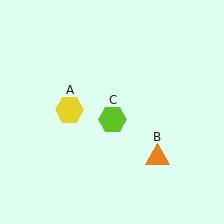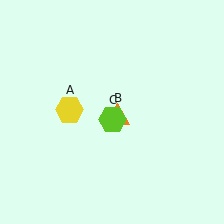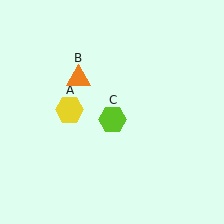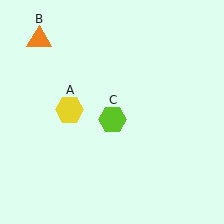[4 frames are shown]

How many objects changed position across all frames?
1 object changed position: orange triangle (object B).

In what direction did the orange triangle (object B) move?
The orange triangle (object B) moved up and to the left.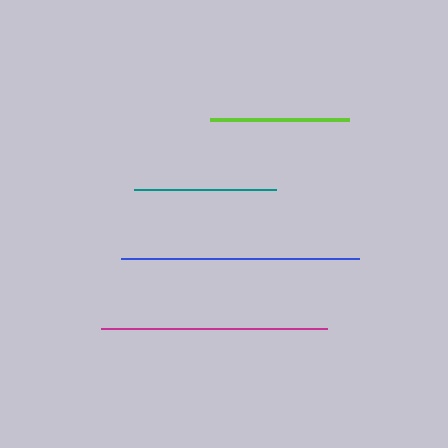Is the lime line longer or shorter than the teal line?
The teal line is longer than the lime line.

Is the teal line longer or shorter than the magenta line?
The magenta line is longer than the teal line.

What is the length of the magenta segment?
The magenta segment is approximately 227 pixels long.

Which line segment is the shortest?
The lime line is the shortest at approximately 139 pixels.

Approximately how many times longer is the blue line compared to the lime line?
The blue line is approximately 1.7 times the length of the lime line.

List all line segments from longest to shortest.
From longest to shortest: blue, magenta, teal, lime.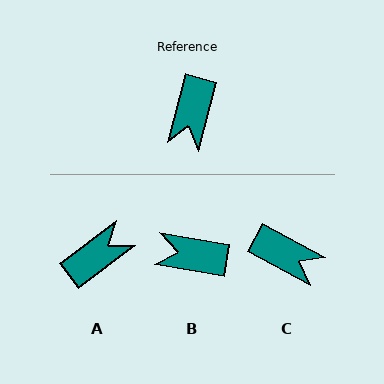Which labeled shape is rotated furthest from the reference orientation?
A, about 142 degrees away.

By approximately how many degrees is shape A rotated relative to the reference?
Approximately 142 degrees counter-clockwise.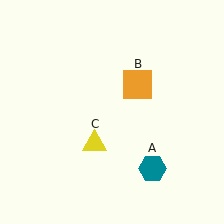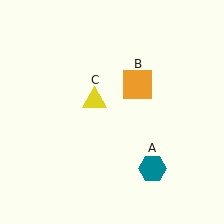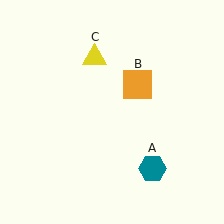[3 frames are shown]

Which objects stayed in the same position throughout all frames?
Teal hexagon (object A) and orange square (object B) remained stationary.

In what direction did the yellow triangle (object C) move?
The yellow triangle (object C) moved up.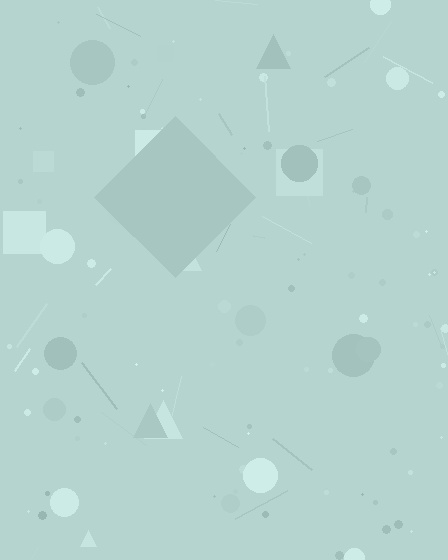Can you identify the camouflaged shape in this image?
The camouflaged shape is a diamond.